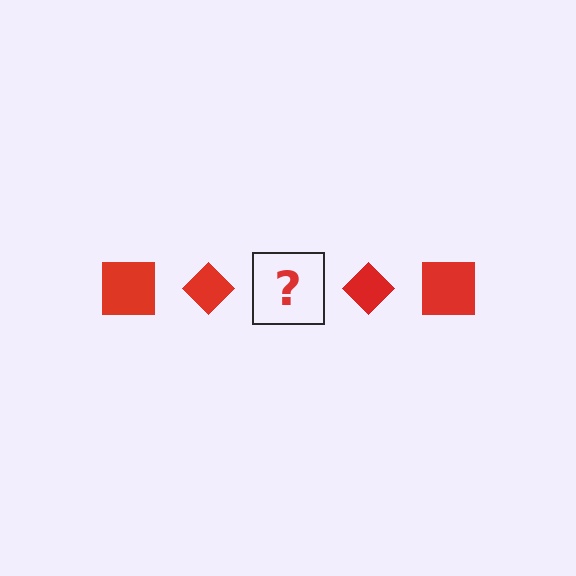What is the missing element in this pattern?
The missing element is a red square.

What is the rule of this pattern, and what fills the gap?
The rule is that the pattern cycles through square, diamond shapes in red. The gap should be filled with a red square.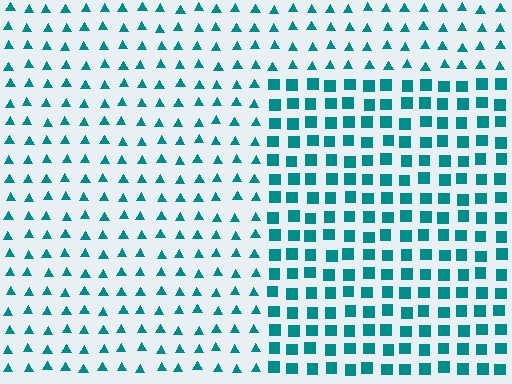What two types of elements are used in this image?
The image uses squares inside the rectangle region and triangles outside it.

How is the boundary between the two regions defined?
The boundary is defined by a change in element shape: squares inside vs. triangles outside. All elements share the same color and spacing.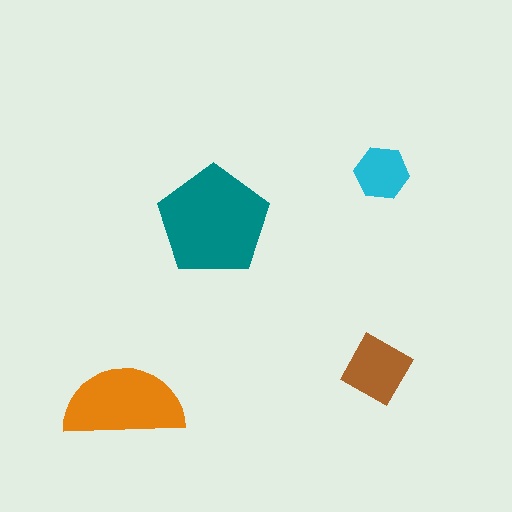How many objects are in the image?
There are 4 objects in the image.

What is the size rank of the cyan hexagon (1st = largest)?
4th.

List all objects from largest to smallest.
The teal pentagon, the orange semicircle, the brown diamond, the cyan hexagon.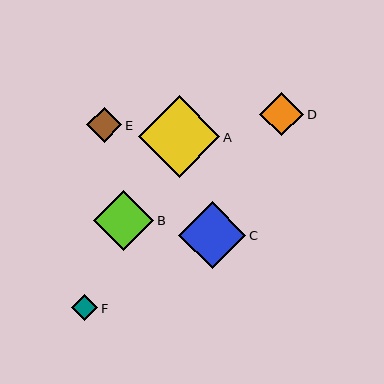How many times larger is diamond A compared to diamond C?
Diamond A is approximately 1.2 times the size of diamond C.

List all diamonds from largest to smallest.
From largest to smallest: A, C, B, D, E, F.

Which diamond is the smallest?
Diamond F is the smallest with a size of approximately 26 pixels.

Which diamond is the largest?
Diamond A is the largest with a size of approximately 82 pixels.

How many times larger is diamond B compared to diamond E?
Diamond B is approximately 1.7 times the size of diamond E.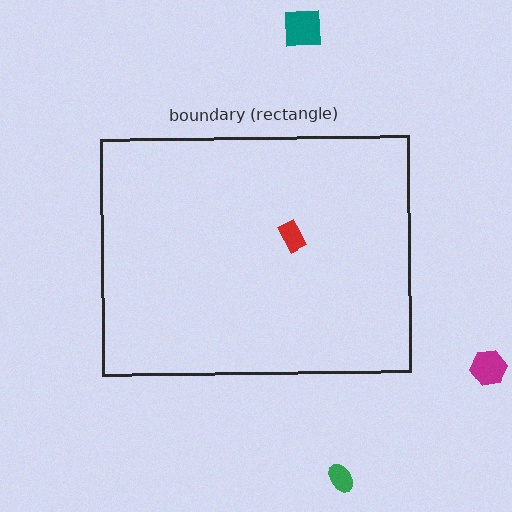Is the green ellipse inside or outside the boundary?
Outside.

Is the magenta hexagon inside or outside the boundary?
Outside.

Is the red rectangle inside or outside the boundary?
Inside.